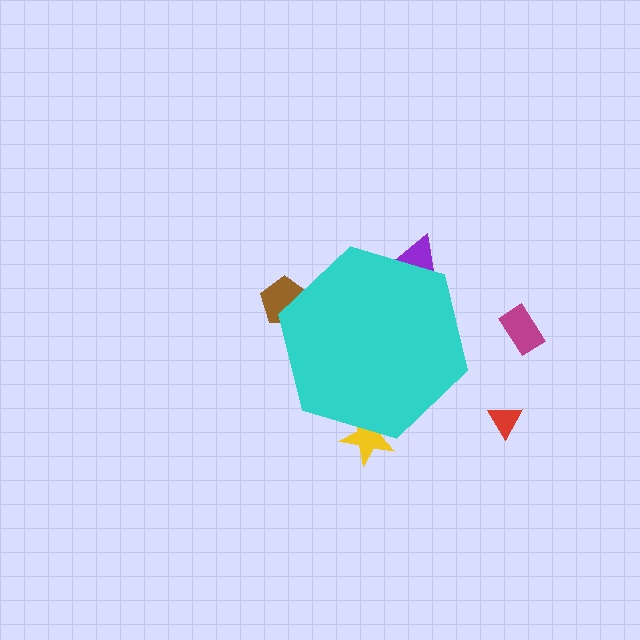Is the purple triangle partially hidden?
Yes, the purple triangle is partially hidden behind the cyan hexagon.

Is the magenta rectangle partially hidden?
No, the magenta rectangle is fully visible.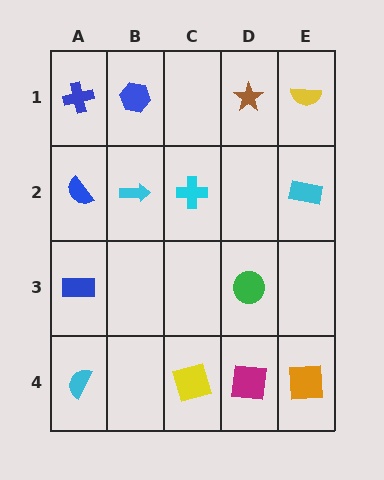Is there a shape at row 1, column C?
No, that cell is empty.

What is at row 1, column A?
A blue cross.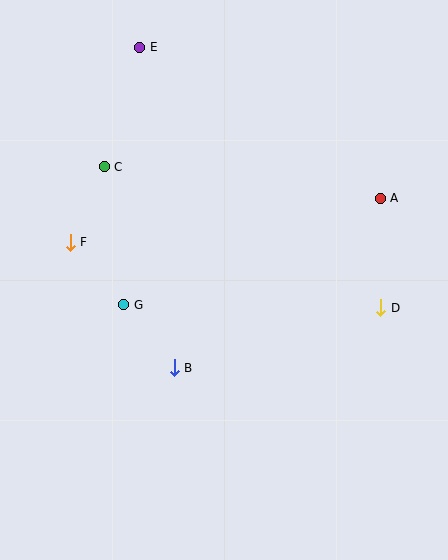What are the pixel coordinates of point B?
Point B is at (174, 368).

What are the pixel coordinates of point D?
Point D is at (381, 308).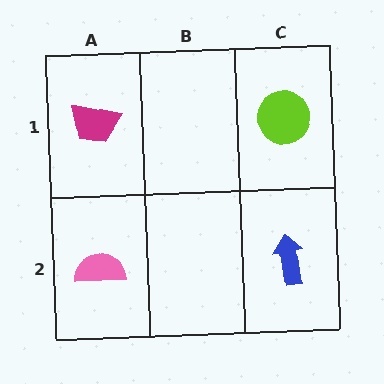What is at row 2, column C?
A blue arrow.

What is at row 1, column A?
A magenta trapezoid.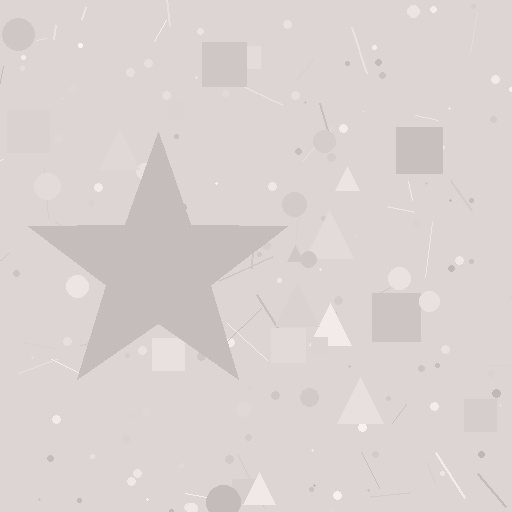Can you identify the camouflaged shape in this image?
The camouflaged shape is a star.